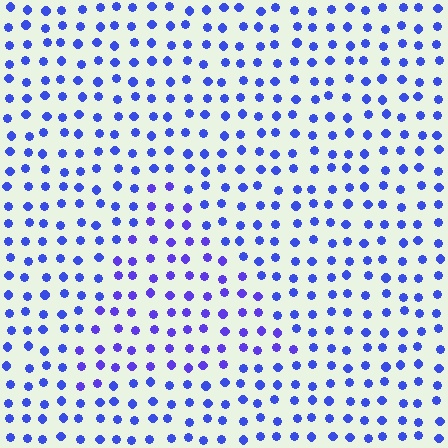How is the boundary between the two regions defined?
The boundary is defined purely by a slight shift in hue (about 20 degrees). Spacing, size, and orientation are identical on both sides.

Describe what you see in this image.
The image is filled with small blue elements in a uniform arrangement. A triangle-shaped region is visible where the elements are tinted to a slightly different hue, forming a subtle color boundary.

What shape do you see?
I see a triangle.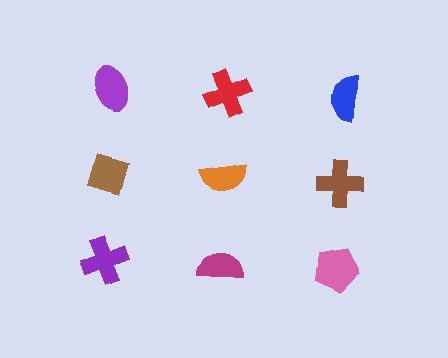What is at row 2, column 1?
A brown diamond.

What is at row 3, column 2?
A magenta semicircle.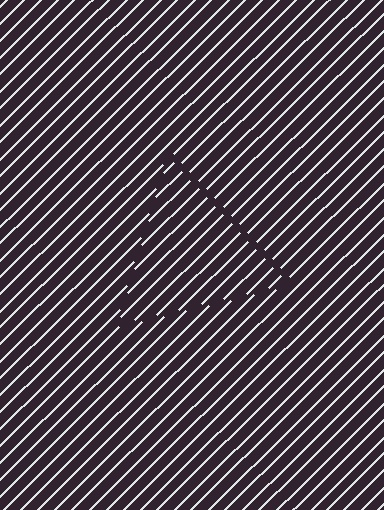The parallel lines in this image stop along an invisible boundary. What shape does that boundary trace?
An illusory triangle. The interior of the shape contains the same grating, shifted by half a period — the contour is defined by the phase discontinuity where line-ends from the inner and outer gratings abut.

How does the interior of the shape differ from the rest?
The interior of the shape contains the same grating, shifted by half a period — the contour is defined by the phase discontinuity where line-ends from the inner and outer gratings abut.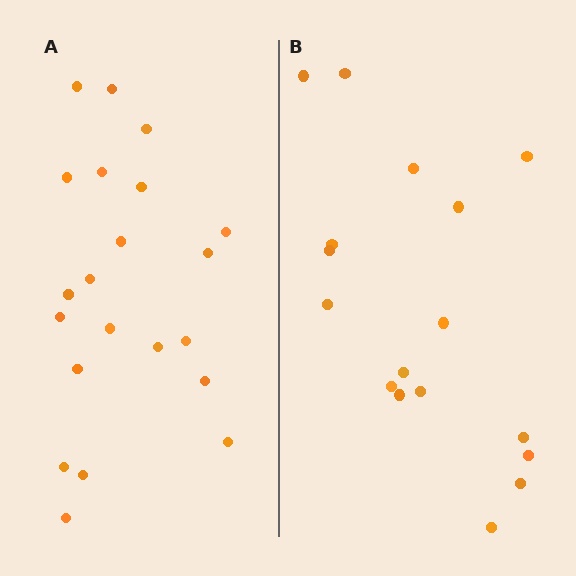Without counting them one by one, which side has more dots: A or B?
Region A (the left region) has more dots.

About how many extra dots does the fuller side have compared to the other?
Region A has about 4 more dots than region B.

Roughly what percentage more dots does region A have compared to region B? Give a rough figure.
About 25% more.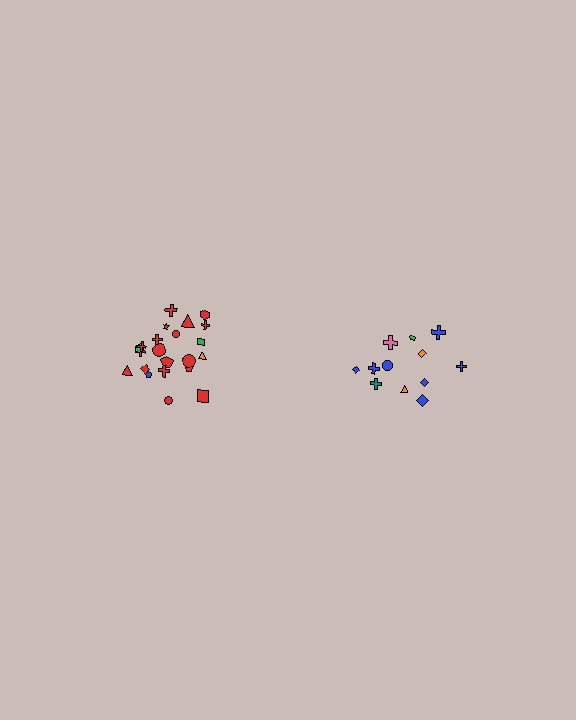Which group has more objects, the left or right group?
The left group.